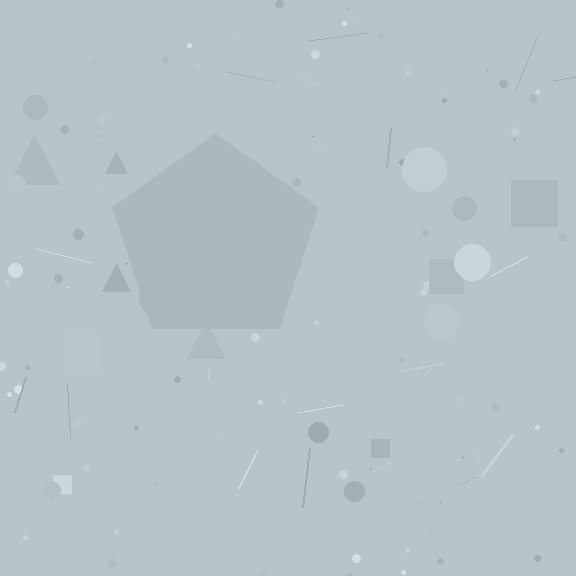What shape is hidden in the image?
A pentagon is hidden in the image.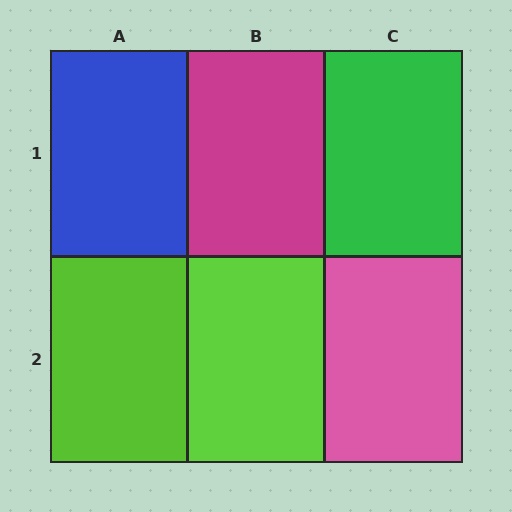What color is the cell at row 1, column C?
Green.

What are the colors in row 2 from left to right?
Lime, lime, pink.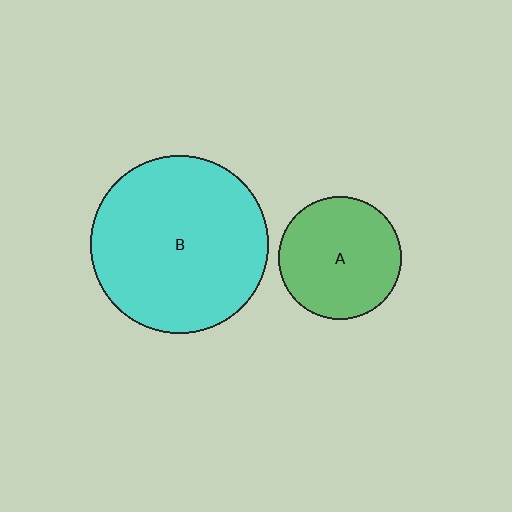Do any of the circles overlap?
No, none of the circles overlap.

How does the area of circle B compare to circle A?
Approximately 2.1 times.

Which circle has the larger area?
Circle B (cyan).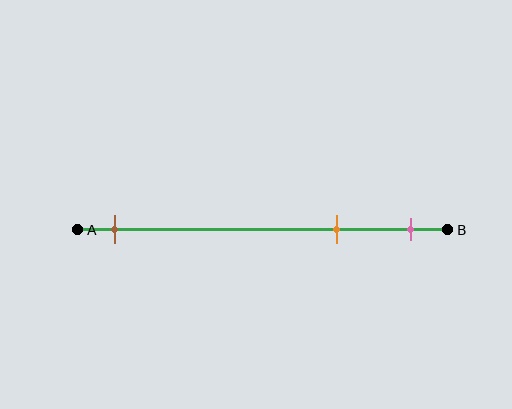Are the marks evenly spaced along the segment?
No, the marks are not evenly spaced.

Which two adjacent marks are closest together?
The orange and pink marks are the closest adjacent pair.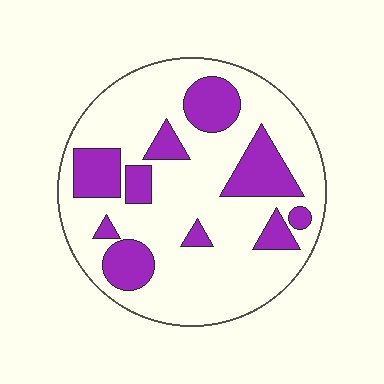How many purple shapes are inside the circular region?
10.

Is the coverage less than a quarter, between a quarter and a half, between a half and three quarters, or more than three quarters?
Between a quarter and a half.